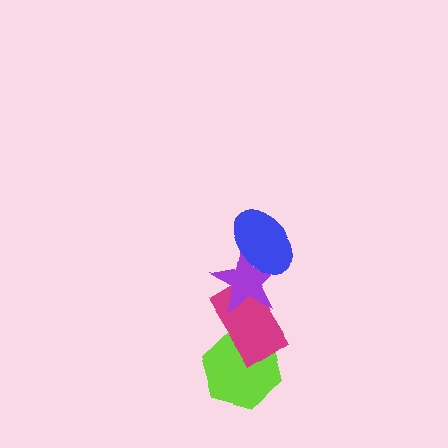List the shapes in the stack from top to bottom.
From top to bottom: the blue ellipse, the purple star, the magenta rectangle, the lime hexagon.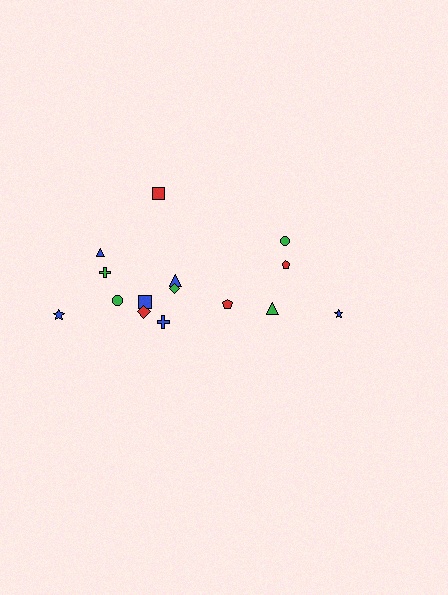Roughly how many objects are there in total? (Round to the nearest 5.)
Roughly 15 objects in total.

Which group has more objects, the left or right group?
The left group.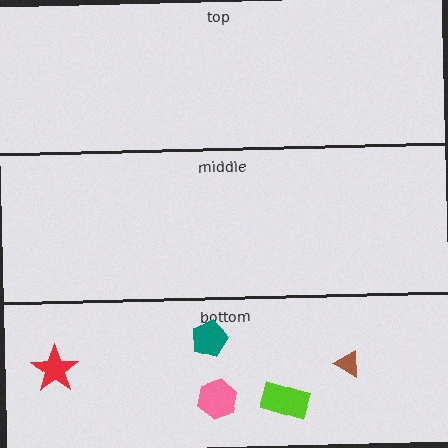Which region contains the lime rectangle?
The bottom region.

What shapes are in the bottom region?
The red star, the brown triangle, the teal pentagon, the lime rectangle, the pink hexagon.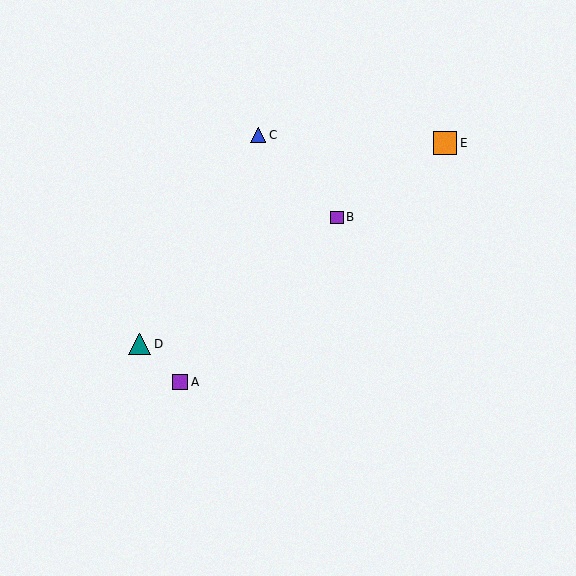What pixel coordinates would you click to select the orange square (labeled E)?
Click at (445, 143) to select the orange square E.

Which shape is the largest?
The orange square (labeled E) is the largest.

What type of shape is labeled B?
Shape B is a purple square.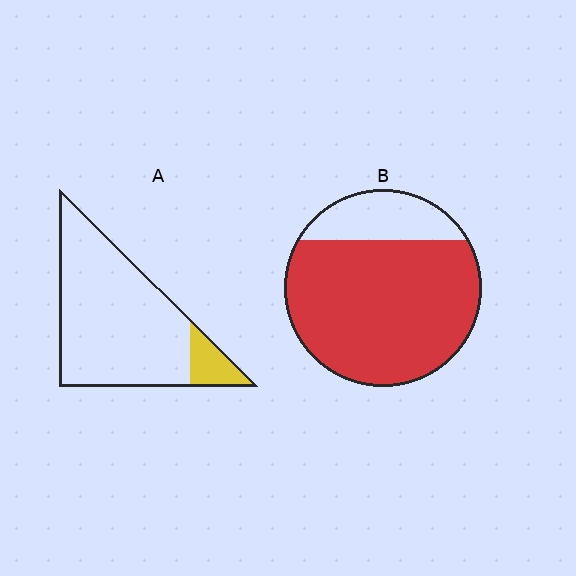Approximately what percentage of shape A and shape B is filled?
A is approximately 10% and B is approximately 80%.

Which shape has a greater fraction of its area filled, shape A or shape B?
Shape B.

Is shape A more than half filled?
No.